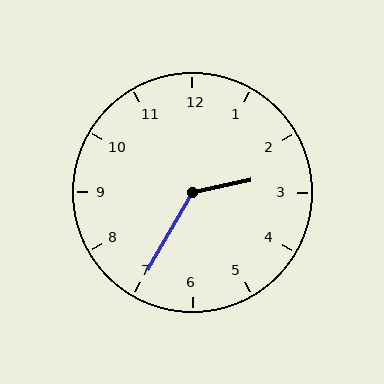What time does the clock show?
2:35.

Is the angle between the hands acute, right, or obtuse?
It is obtuse.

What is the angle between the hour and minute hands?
Approximately 132 degrees.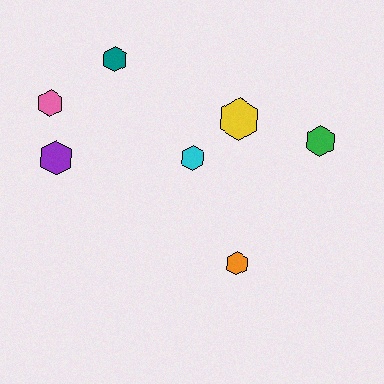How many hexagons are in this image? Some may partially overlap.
There are 7 hexagons.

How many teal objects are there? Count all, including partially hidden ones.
There is 1 teal object.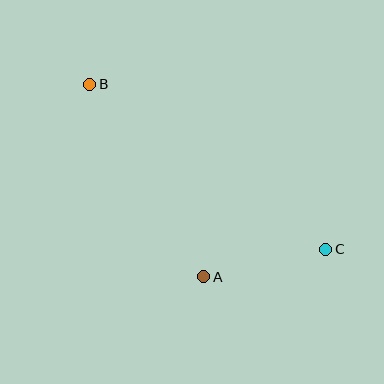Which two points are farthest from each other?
Points B and C are farthest from each other.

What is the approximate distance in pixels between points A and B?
The distance between A and B is approximately 224 pixels.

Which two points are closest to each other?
Points A and C are closest to each other.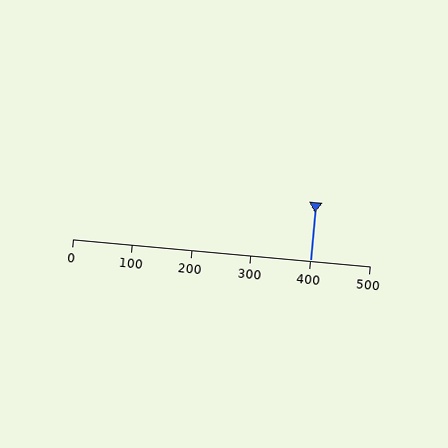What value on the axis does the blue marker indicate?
The marker indicates approximately 400.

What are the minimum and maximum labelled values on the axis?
The axis runs from 0 to 500.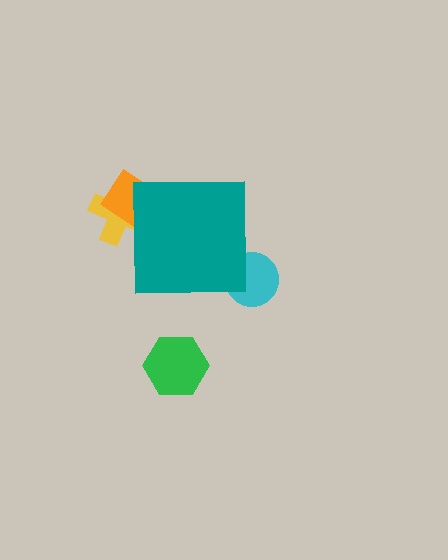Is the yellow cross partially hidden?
Yes, the yellow cross is partially hidden behind the teal square.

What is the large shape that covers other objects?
A teal square.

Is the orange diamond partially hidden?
Yes, the orange diamond is partially hidden behind the teal square.